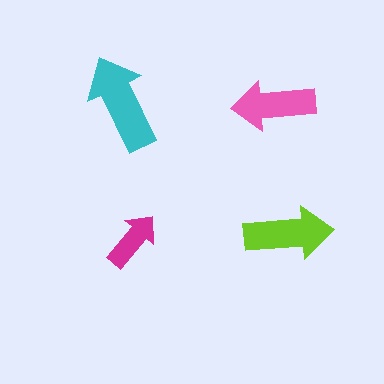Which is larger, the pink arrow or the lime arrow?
The lime one.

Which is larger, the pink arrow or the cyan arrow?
The cyan one.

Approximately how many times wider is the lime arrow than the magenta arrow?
About 1.5 times wider.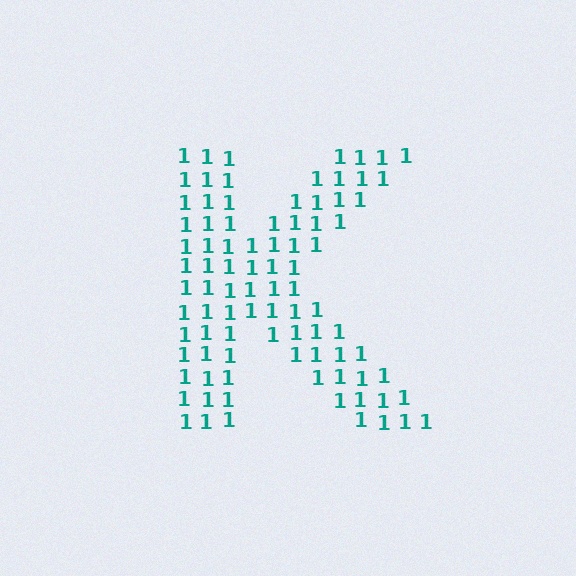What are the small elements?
The small elements are digit 1's.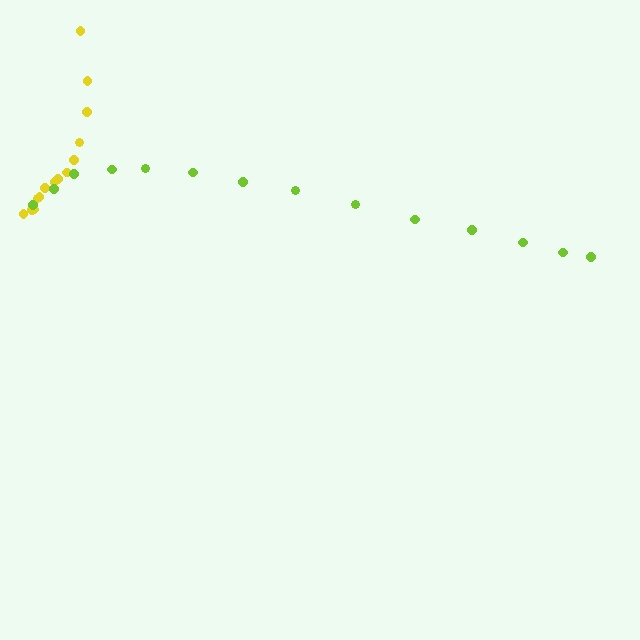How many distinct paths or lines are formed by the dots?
There are 2 distinct paths.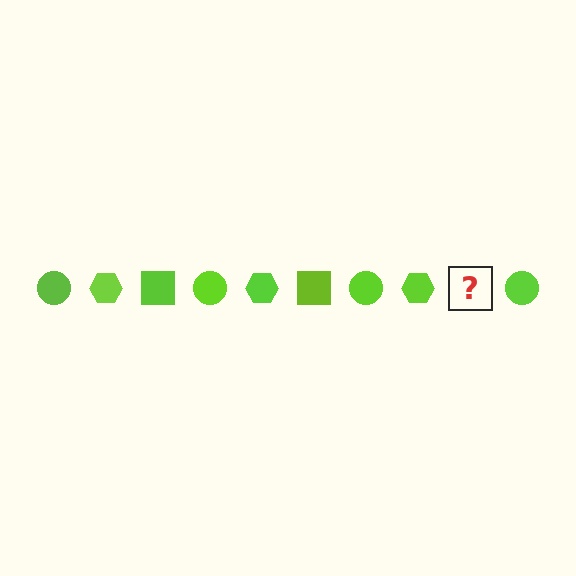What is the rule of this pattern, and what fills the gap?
The rule is that the pattern cycles through circle, hexagon, square shapes in lime. The gap should be filled with a lime square.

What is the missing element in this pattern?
The missing element is a lime square.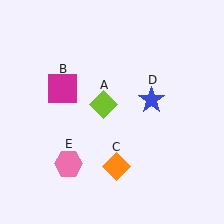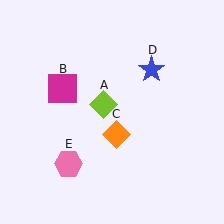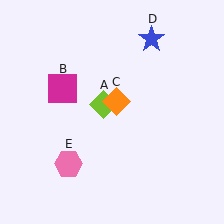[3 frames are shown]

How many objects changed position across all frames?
2 objects changed position: orange diamond (object C), blue star (object D).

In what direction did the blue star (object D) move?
The blue star (object D) moved up.